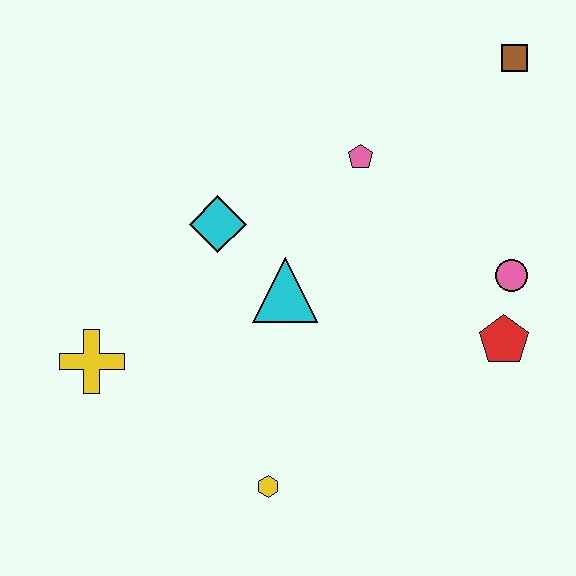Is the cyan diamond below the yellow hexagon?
No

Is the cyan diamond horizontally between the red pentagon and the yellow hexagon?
No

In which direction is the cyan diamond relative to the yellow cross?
The cyan diamond is above the yellow cross.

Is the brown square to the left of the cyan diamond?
No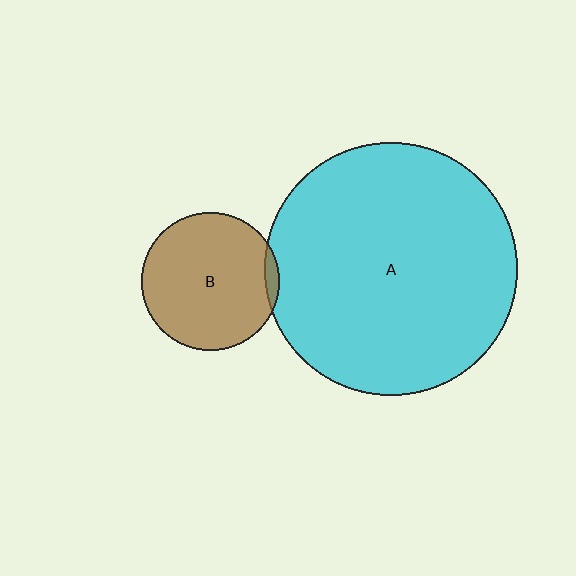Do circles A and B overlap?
Yes.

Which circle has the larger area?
Circle A (cyan).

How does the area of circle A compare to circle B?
Approximately 3.4 times.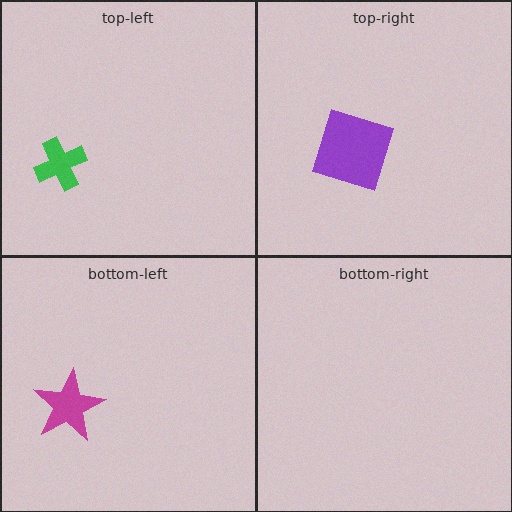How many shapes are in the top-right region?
1.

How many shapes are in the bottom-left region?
1.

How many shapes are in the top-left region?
1.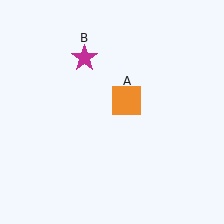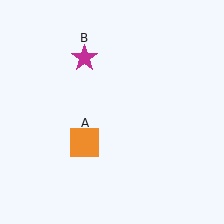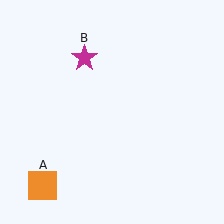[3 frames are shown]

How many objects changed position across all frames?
1 object changed position: orange square (object A).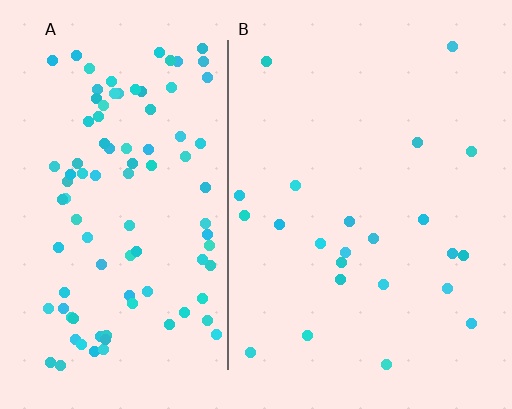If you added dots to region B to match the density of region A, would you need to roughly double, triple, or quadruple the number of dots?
Approximately quadruple.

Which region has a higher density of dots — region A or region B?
A (the left).